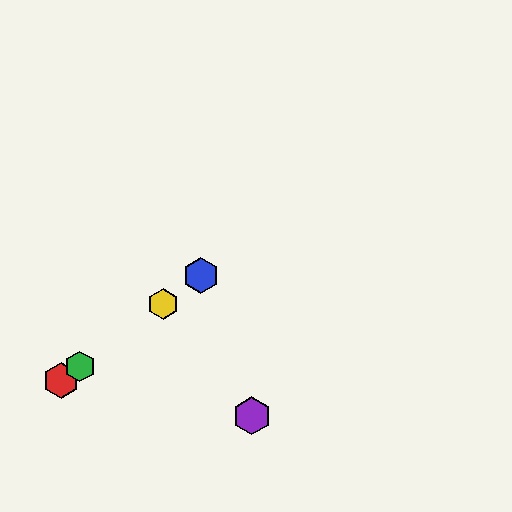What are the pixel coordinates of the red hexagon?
The red hexagon is at (61, 381).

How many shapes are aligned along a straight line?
4 shapes (the red hexagon, the blue hexagon, the green hexagon, the yellow hexagon) are aligned along a straight line.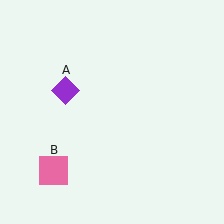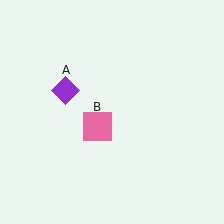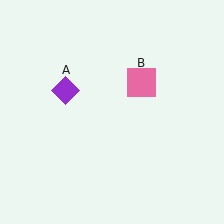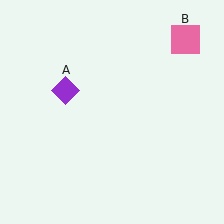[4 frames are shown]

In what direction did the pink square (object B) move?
The pink square (object B) moved up and to the right.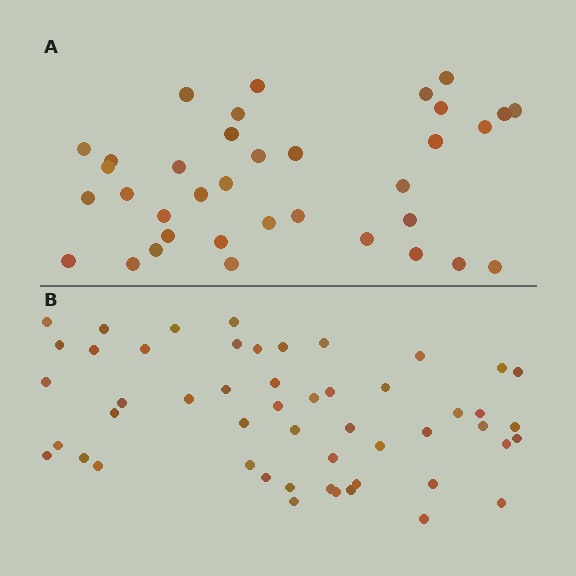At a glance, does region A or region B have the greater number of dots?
Region B (the bottom region) has more dots.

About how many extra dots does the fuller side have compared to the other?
Region B has approximately 15 more dots than region A.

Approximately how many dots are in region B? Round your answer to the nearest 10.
About 50 dots. (The exact count is 51, which rounds to 50.)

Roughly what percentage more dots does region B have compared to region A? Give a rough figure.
About 40% more.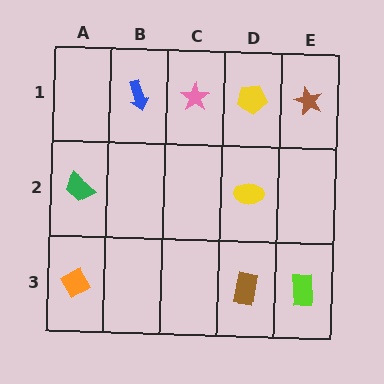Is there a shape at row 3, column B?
No, that cell is empty.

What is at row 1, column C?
A pink star.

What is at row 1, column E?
A brown star.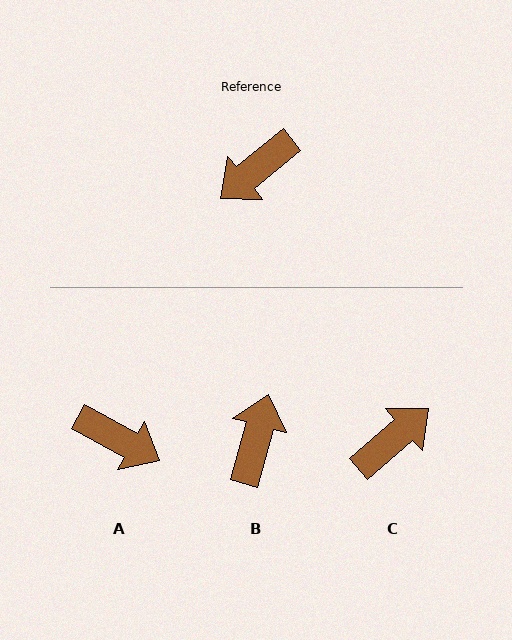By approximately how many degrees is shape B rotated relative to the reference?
Approximately 145 degrees clockwise.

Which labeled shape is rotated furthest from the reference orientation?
C, about 178 degrees away.